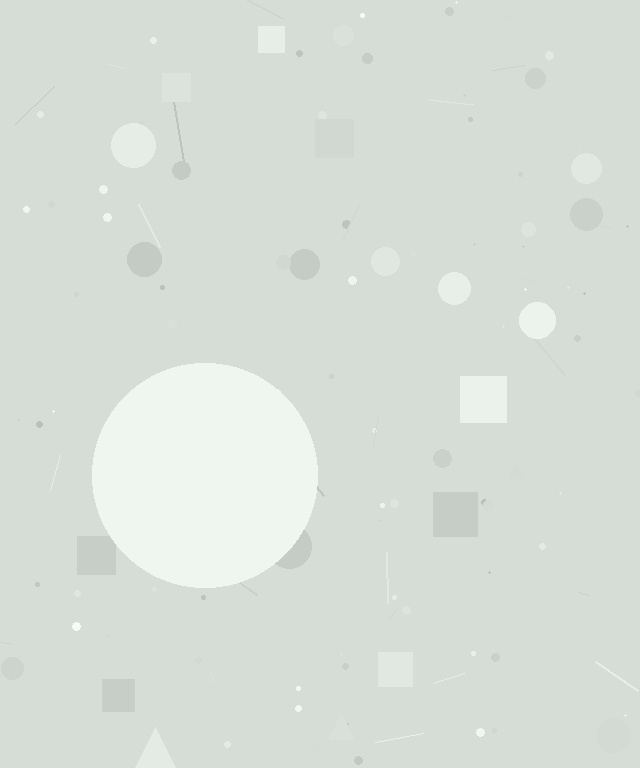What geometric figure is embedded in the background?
A circle is embedded in the background.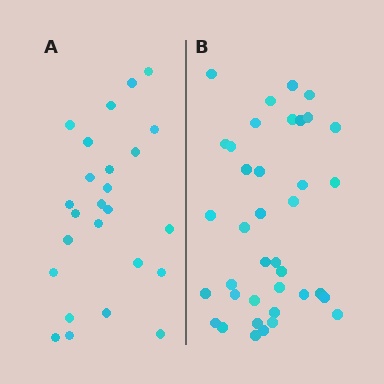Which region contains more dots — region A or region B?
Region B (the right region) has more dots.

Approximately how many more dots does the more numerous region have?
Region B has approximately 15 more dots than region A.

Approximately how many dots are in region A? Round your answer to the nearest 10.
About 20 dots. (The exact count is 25, which rounds to 20.)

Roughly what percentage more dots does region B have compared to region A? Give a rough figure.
About 50% more.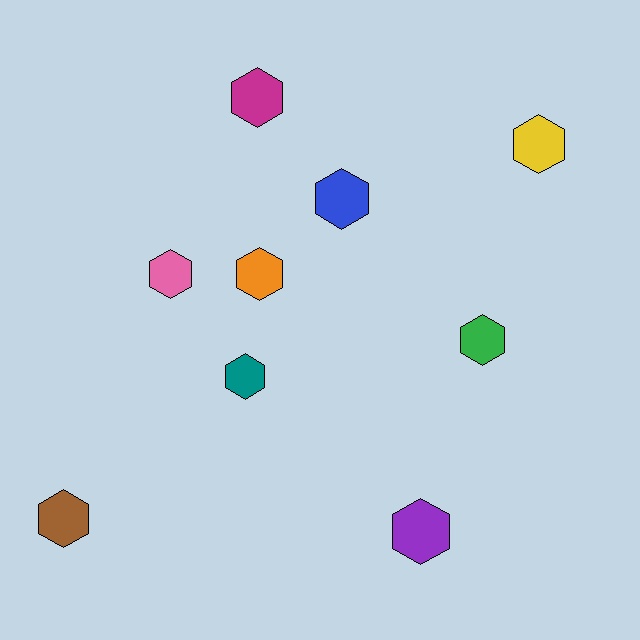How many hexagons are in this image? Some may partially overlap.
There are 9 hexagons.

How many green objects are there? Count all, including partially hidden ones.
There is 1 green object.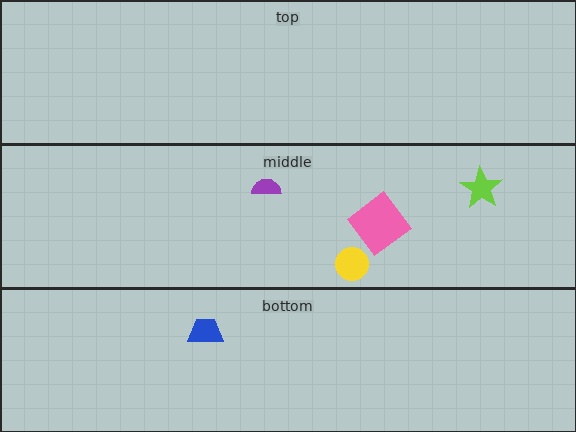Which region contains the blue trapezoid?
The bottom region.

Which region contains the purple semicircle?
The middle region.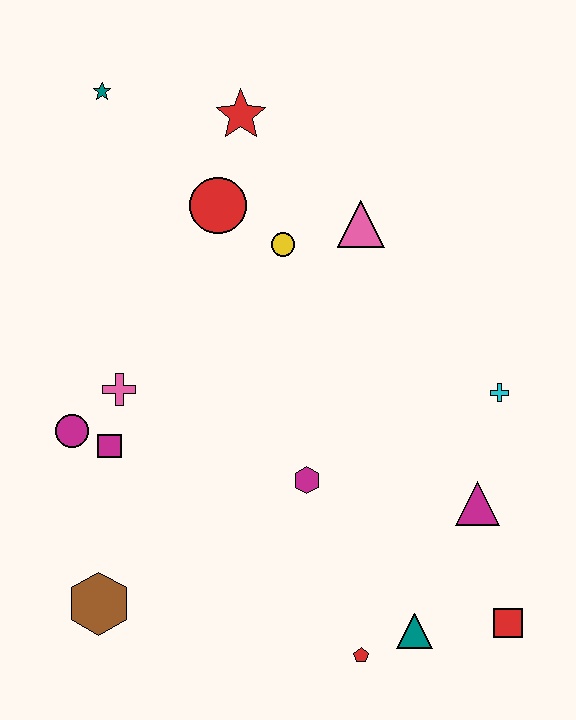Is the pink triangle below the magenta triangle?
No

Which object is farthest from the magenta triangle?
The teal star is farthest from the magenta triangle.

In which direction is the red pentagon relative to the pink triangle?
The red pentagon is below the pink triangle.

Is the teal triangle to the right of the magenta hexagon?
Yes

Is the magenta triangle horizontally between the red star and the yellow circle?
No